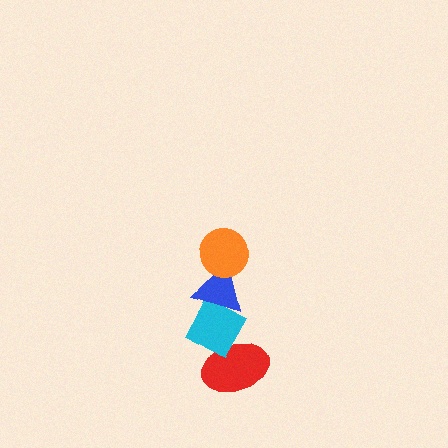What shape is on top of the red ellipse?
The cyan diamond is on top of the red ellipse.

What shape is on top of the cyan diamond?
The blue triangle is on top of the cyan diamond.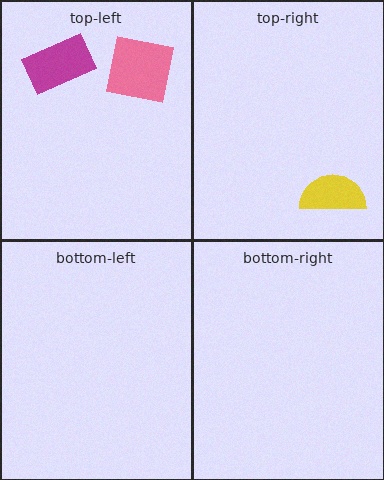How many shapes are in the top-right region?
1.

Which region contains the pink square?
The top-left region.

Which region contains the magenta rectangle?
The top-left region.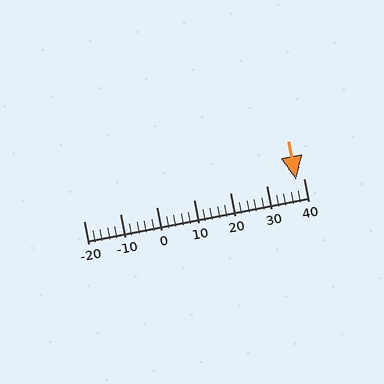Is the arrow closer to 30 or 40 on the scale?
The arrow is closer to 40.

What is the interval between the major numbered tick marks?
The major tick marks are spaced 10 units apart.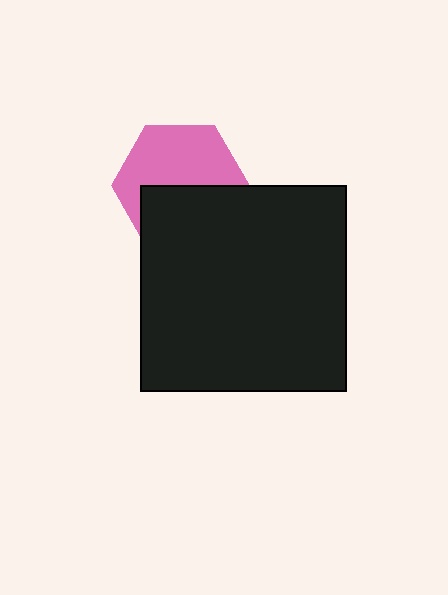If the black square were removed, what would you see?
You would see the complete pink hexagon.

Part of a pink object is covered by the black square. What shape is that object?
It is a hexagon.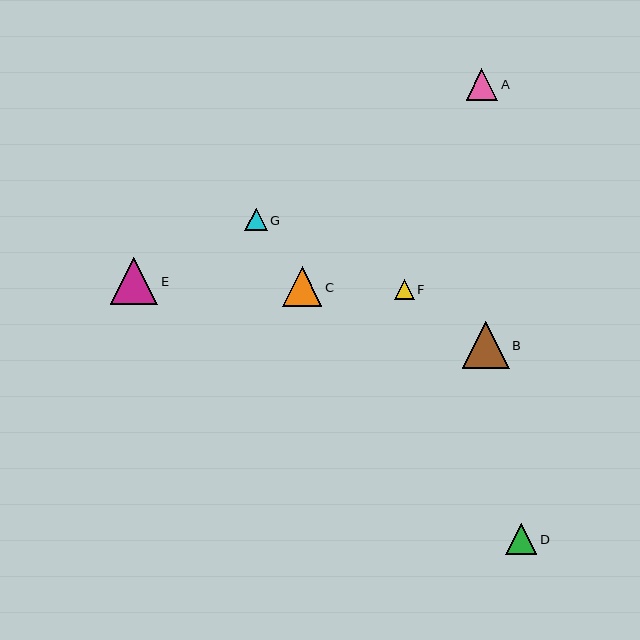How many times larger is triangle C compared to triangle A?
Triangle C is approximately 1.2 times the size of triangle A.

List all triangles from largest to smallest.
From largest to smallest: E, B, C, A, D, G, F.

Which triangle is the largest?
Triangle E is the largest with a size of approximately 47 pixels.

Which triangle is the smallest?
Triangle F is the smallest with a size of approximately 20 pixels.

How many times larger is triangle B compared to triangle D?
Triangle B is approximately 1.5 times the size of triangle D.